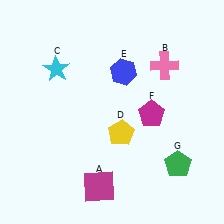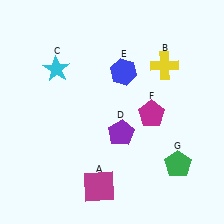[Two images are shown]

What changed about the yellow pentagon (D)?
In Image 1, D is yellow. In Image 2, it changed to purple.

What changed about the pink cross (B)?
In Image 1, B is pink. In Image 2, it changed to yellow.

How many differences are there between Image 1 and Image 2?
There are 2 differences between the two images.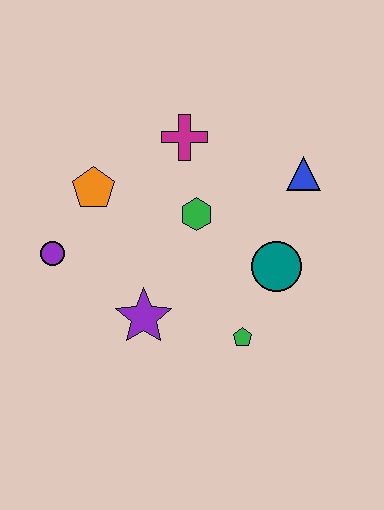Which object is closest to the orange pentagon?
The purple circle is closest to the orange pentagon.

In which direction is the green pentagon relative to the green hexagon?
The green pentagon is below the green hexagon.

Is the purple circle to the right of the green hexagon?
No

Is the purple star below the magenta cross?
Yes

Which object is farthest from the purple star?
The blue triangle is farthest from the purple star.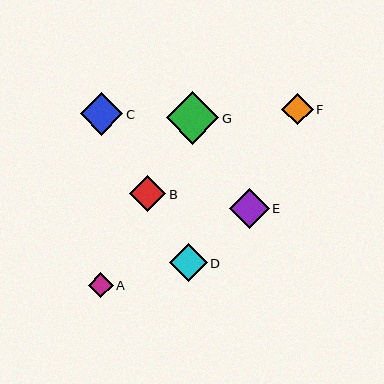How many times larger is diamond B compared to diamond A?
Diamond B is approximately 1.5 times the size of diamond A.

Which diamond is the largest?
Diamond G is the largest with a size of approximately 53 pixels.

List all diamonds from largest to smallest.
From largest to smallest: G, C, E, D, B, F, A.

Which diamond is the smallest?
Diamond A is the smallest with a size of approximately 25 pixels.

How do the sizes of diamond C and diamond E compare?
Diamond C and diamond E are approximately the same size.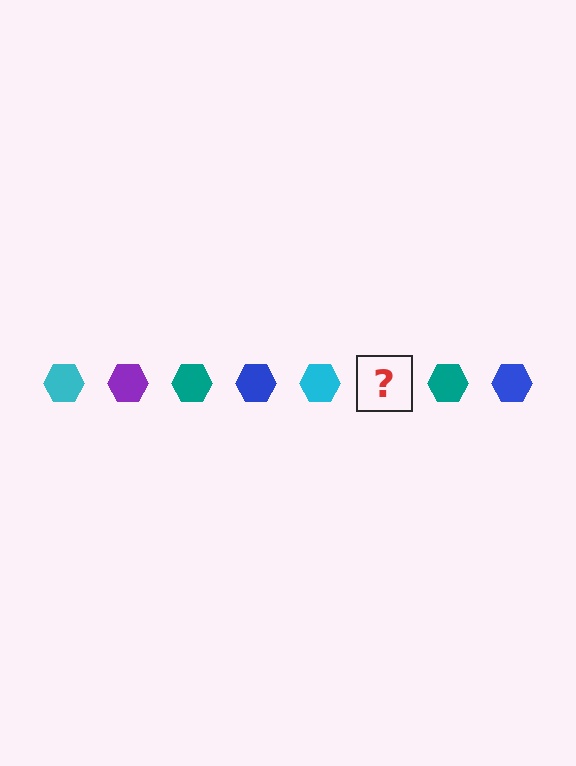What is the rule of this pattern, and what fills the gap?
The rule is that the pattern cycles through cyan, purple, teal, blue hexagons. The gap should be filled with a purple hexagon.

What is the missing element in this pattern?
The missing element is a purple hexagon.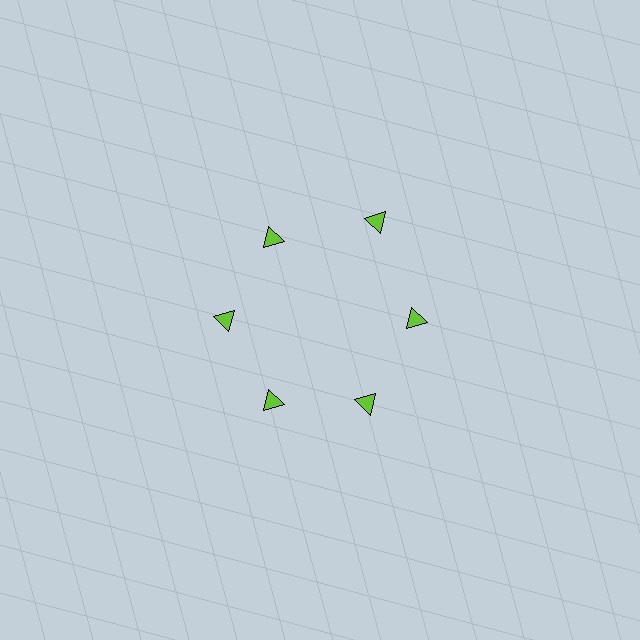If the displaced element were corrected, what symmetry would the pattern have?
It would have 6-fold rotational symmetry — the pattern would map onto itself every 60 degrees.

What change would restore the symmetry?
The symmetry would be restored by moving it inward, back onto the ring so that all 6 triangles sit at equal angles and equal distance from the center.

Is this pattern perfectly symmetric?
No. The 6 lime triangles are arranged in a ring, but one element near the 1 o'clock position is pushed outward from the center, breaking the 6-fold rotational symmetry.